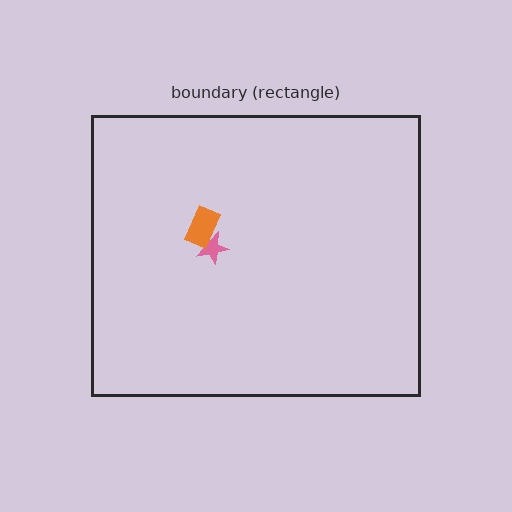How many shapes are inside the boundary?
2 inside, 0 outside.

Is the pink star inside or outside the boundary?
Inside.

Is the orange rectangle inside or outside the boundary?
Inside.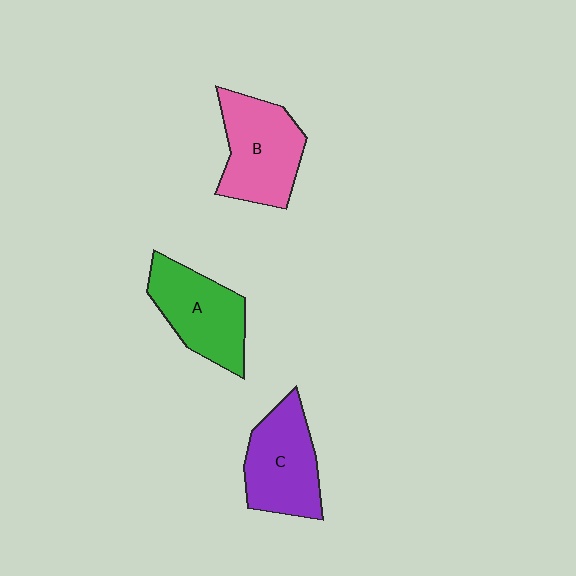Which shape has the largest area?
Shape B (pink).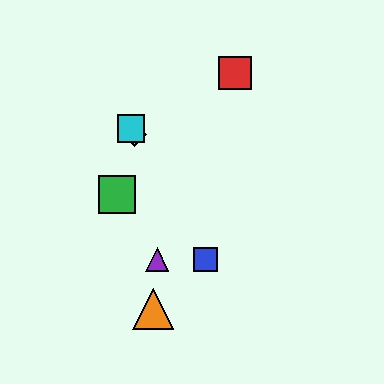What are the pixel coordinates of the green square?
The green square is at (117, 194).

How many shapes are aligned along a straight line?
3 shapes (the blue square, the yellow diamond, the cyan square) are aligned along a straight line.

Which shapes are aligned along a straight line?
The blue square, the yellow diamond, the cyan square are aligned along a straight line.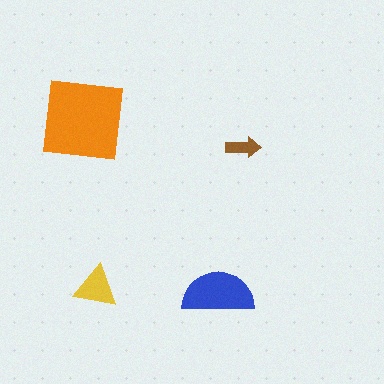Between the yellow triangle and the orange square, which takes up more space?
The orange square.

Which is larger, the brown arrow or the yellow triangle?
The yellow triangle.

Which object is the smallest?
The brown arrow.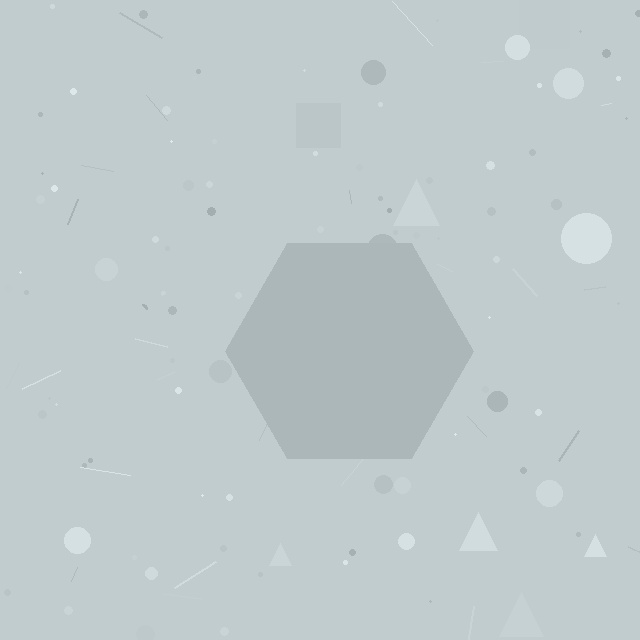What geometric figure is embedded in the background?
A hexagon is embedded in the background.